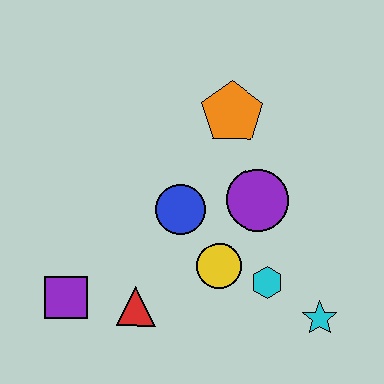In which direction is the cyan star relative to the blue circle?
The cyan star is to the right of the blue circle.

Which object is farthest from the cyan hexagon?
The purple square is farthest from the cyan hexagon.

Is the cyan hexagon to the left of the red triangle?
No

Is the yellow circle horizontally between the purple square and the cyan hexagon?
Yes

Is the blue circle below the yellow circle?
No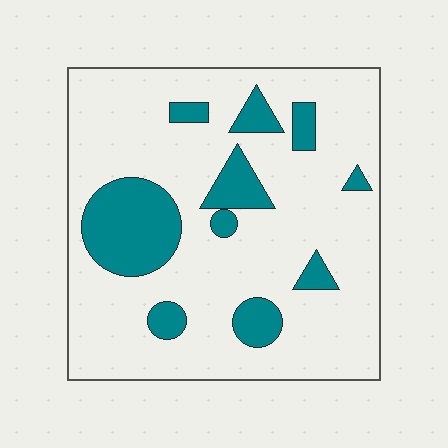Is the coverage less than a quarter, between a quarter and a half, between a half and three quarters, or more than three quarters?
Less than a quarter.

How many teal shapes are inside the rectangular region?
10.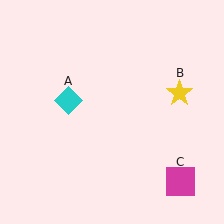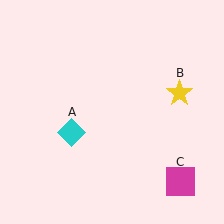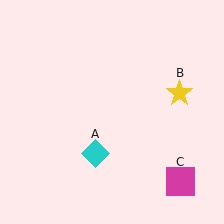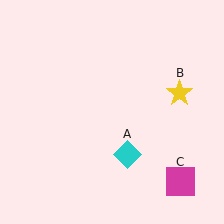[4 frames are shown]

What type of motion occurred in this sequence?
The cyan diamond (object A) rotated counterclockwise around the center of the scene.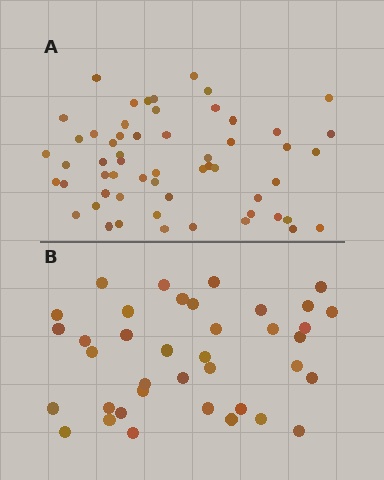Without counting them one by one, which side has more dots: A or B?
Region A (the top region) has more dots.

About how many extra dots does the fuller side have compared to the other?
Region A has approximately 20 more dots than region B.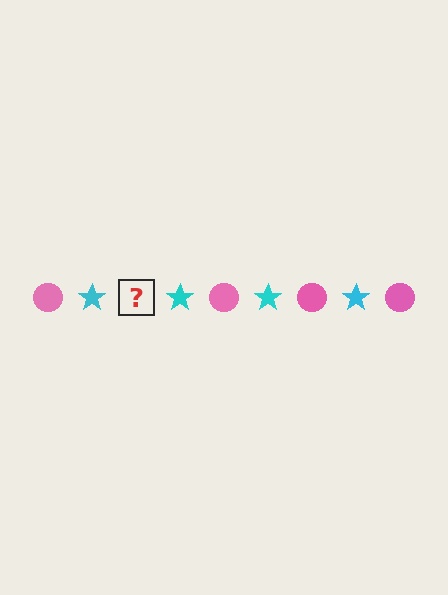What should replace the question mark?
The question mark should be replaced with a pink circle.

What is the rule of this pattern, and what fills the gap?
The rule is that the pattern alternates between pink circle and cyan star. The gap should be filled with a pink circle.